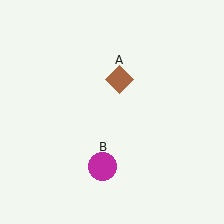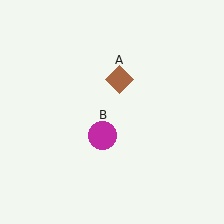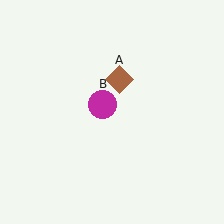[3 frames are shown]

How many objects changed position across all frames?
1 object changed position: magenta circle (object B).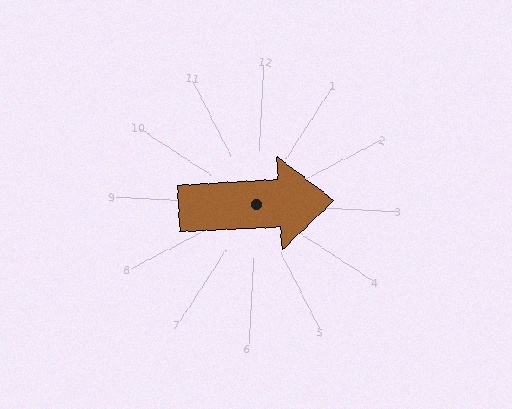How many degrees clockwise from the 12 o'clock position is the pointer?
Approximately 84 degrees.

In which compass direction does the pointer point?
East.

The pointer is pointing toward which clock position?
Roughly 3 o'clock.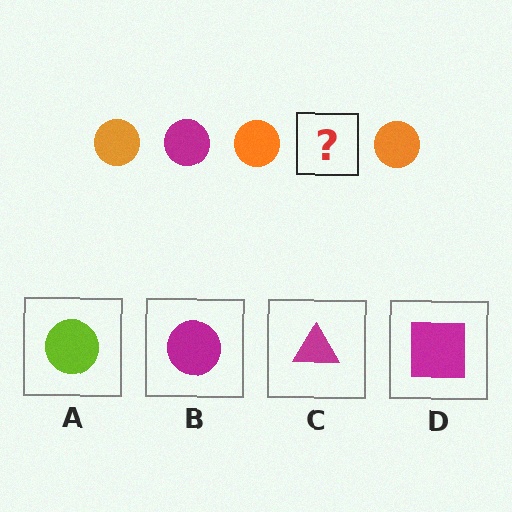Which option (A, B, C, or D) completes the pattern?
B.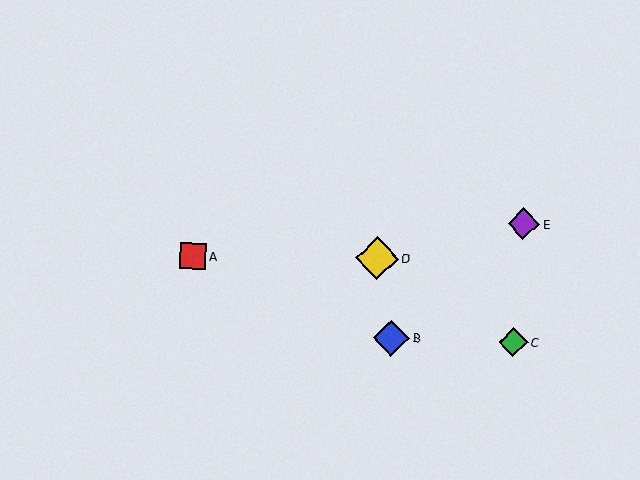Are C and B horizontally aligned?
Yes, both are at y≈342.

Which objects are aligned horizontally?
Objects B, C are aligned horizontally.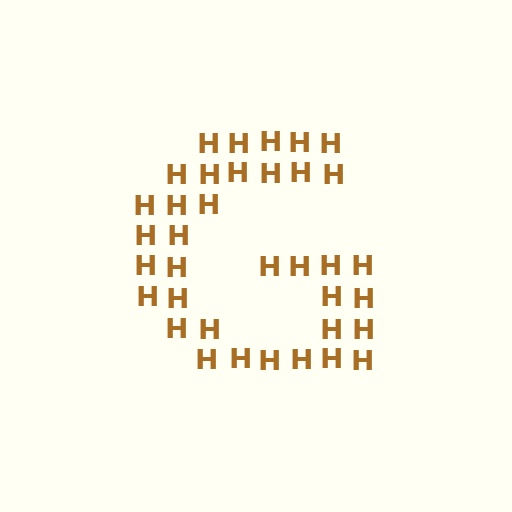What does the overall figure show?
The overall figure shows the letter G.